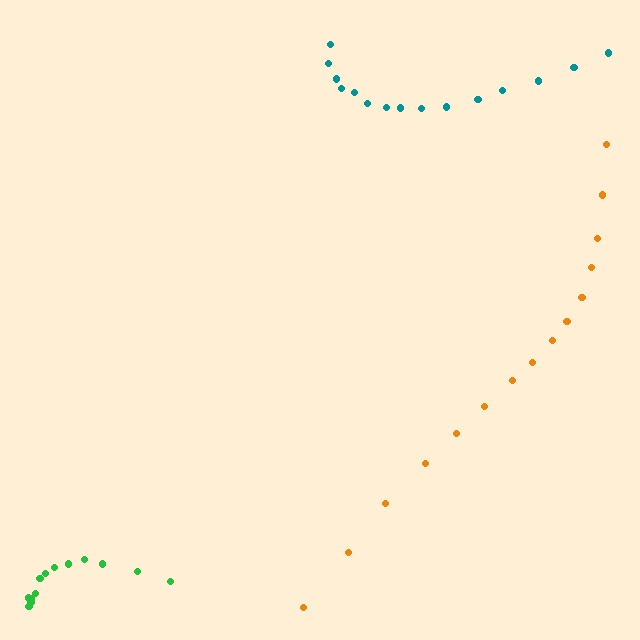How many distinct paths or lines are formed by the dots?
There are 3 distinct paths.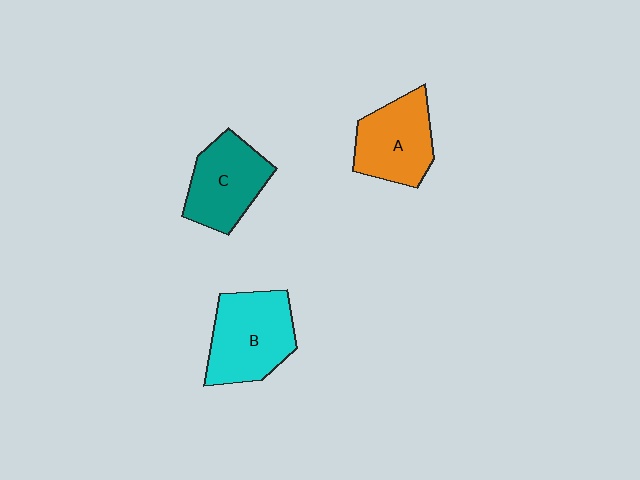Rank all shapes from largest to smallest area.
From largest to smallest: B (cyan), A (orange), C (teal).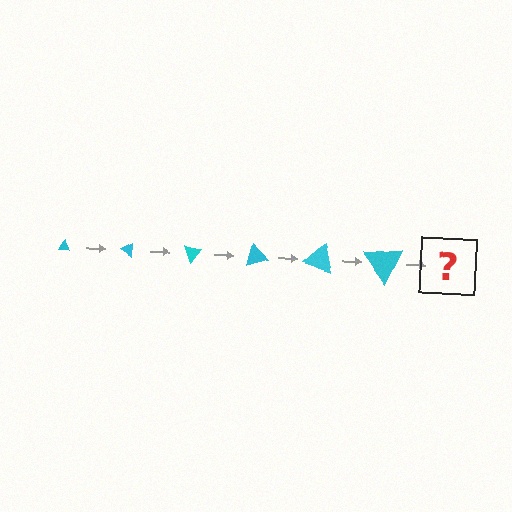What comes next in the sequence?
The next element should be a triangle, larger than the previous one and rotated 210 degrees from the start.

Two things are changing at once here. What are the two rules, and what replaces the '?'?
The two rules are that the triangle grows larger each step and it rotates 35 degrees each step. The '?' should be a triangle, larger than the previous one and rotated 210 degrees from the start.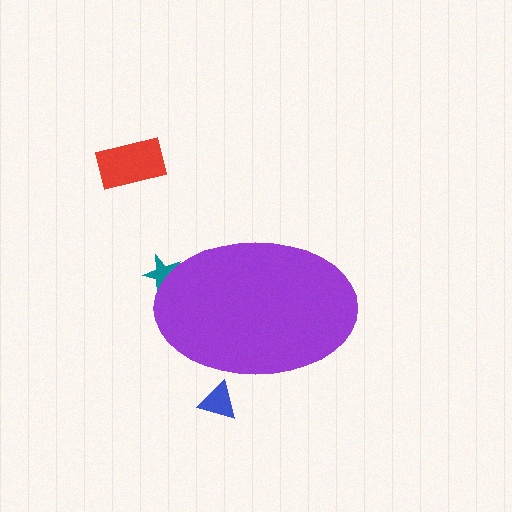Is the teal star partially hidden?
Yes, the teal star is partially hidden behind the purple ellipse.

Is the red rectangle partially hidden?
No, the red rectangle is fully visible.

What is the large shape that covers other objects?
A purple ellipse.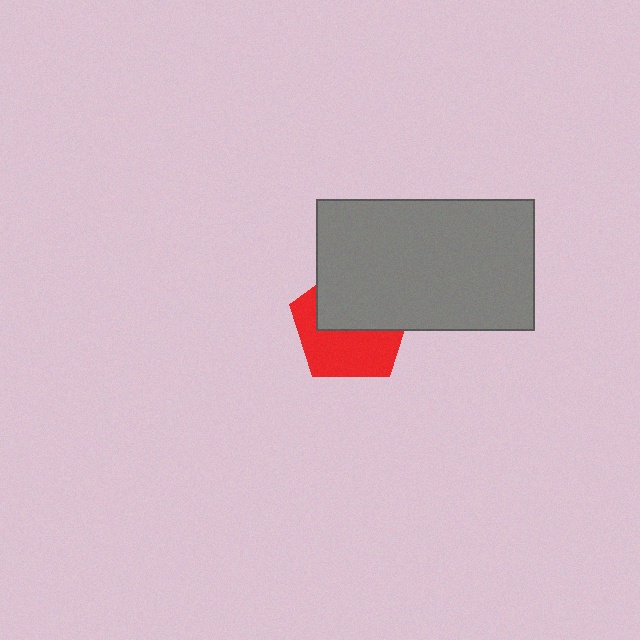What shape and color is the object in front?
The object in front is a gray rectangle.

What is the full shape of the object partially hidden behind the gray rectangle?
The partially hidden object is a red pentagon.